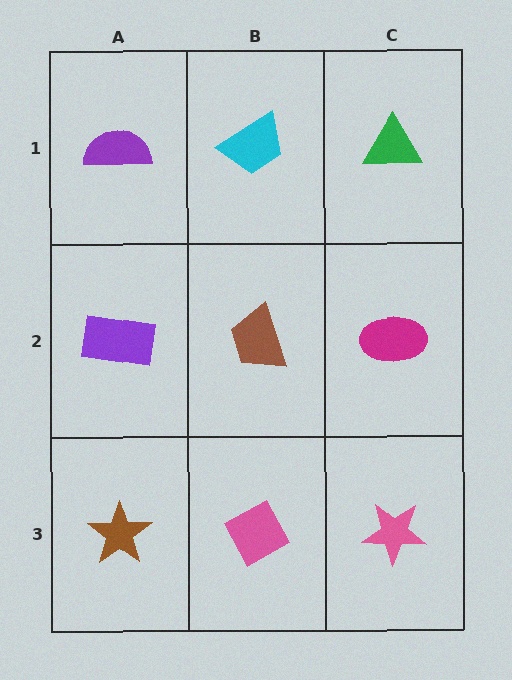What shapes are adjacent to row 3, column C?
A magenta ellipse (row 2, column C), a pink diamond (row 3, column B).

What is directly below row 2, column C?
A pink star.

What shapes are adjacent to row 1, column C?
A magenta ellipse (row 2, column C), a cyan trapezoid (row 1, column B).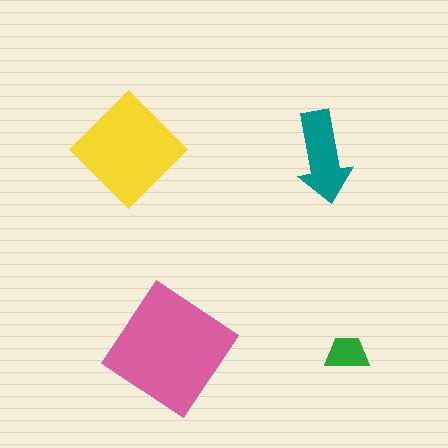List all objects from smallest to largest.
The green trapezoid, the teal arrow, the yellow diamond, the pink diamond.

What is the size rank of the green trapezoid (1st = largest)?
4th.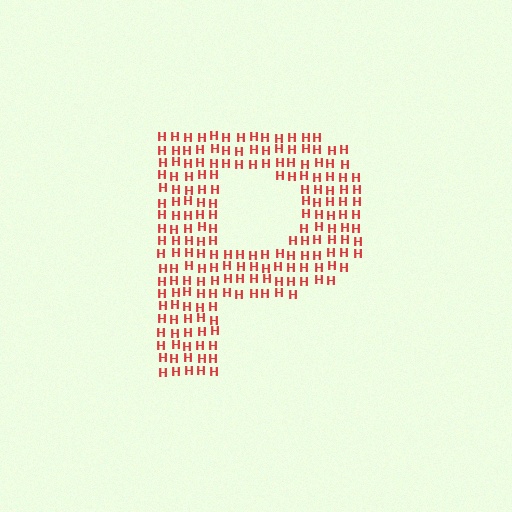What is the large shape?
The large shape is the letter P.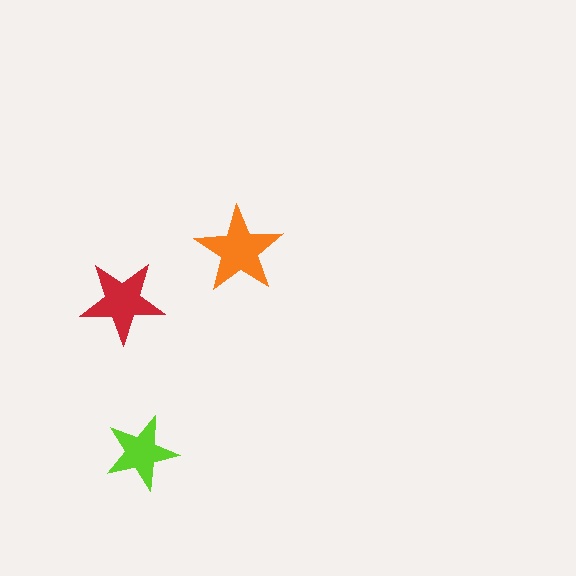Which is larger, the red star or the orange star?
The orange one.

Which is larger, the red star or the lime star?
The red one.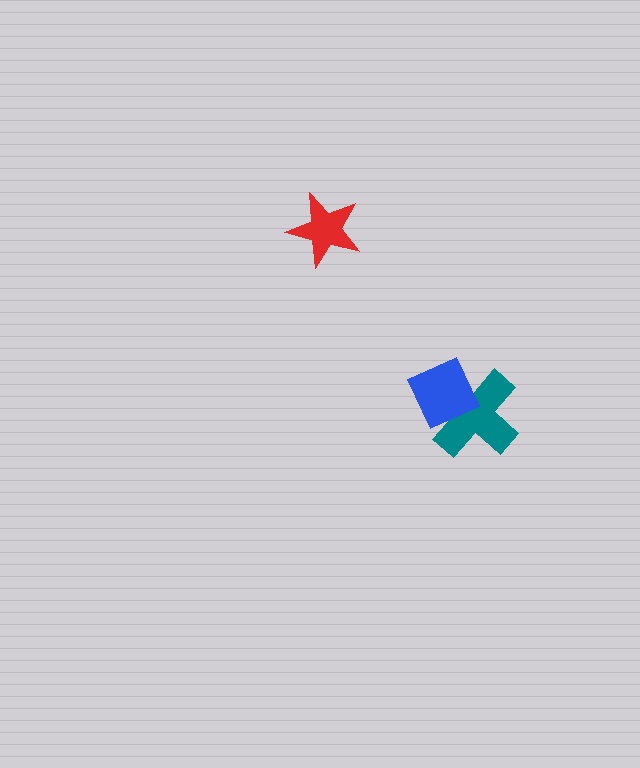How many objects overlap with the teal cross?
1 object overlaps with the teal cross.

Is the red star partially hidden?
No, no other shape covers it.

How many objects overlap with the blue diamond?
1 object overlaps with the blue diamond.